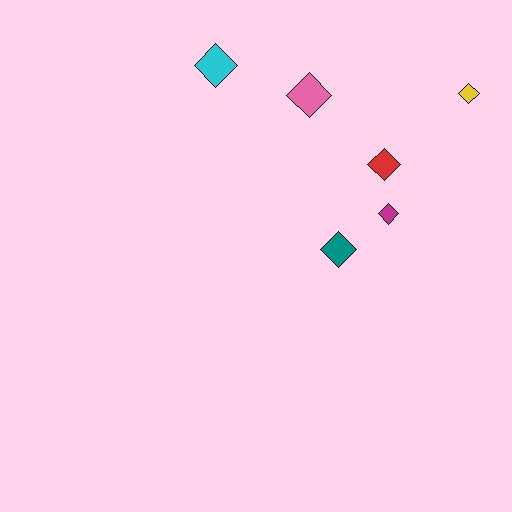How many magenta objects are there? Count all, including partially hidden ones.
There is 1 magenta object.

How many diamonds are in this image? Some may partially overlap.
There are 6 diamonds.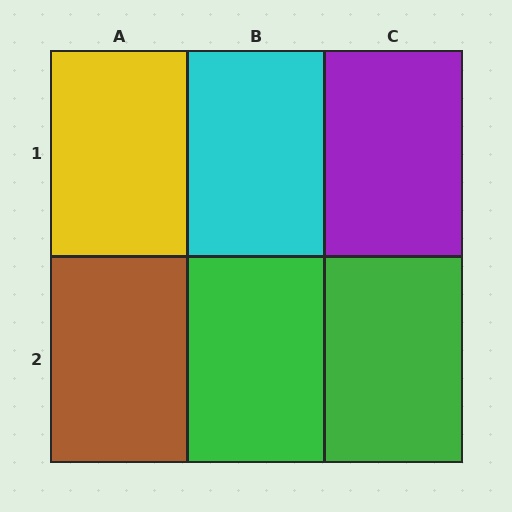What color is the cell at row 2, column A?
Brown.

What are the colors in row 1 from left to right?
Yellow, cyan, purple.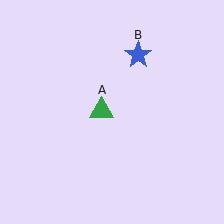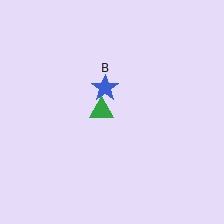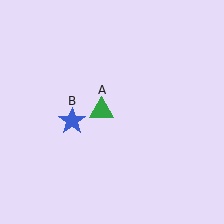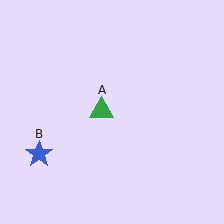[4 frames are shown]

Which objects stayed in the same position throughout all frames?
Green triangle (object A) remained stationary.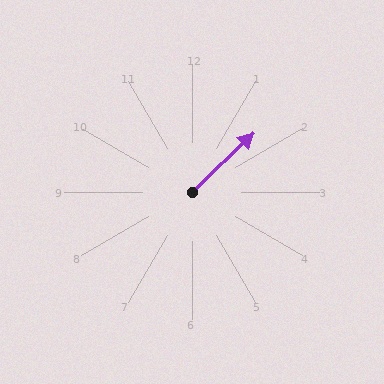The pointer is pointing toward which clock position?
Roughly 2 o'clock.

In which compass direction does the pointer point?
Northeast.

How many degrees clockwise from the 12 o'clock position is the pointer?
Approximately 46 degrees.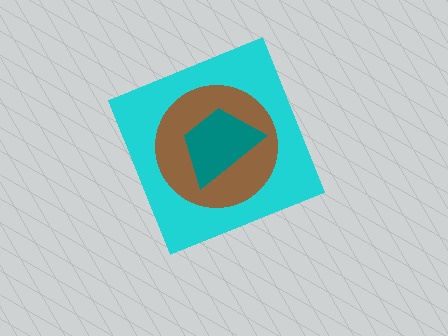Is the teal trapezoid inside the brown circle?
Yes.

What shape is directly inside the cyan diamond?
The brown circle.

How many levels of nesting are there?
3.